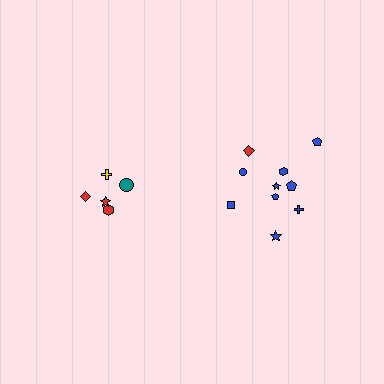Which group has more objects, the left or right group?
The right group.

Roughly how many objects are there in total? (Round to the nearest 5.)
Roughly 15 objects in total.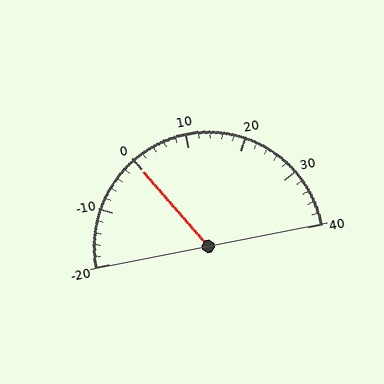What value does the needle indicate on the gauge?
The needle indicates approximately 0.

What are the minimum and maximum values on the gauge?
The gauge ranges from -20 to 40.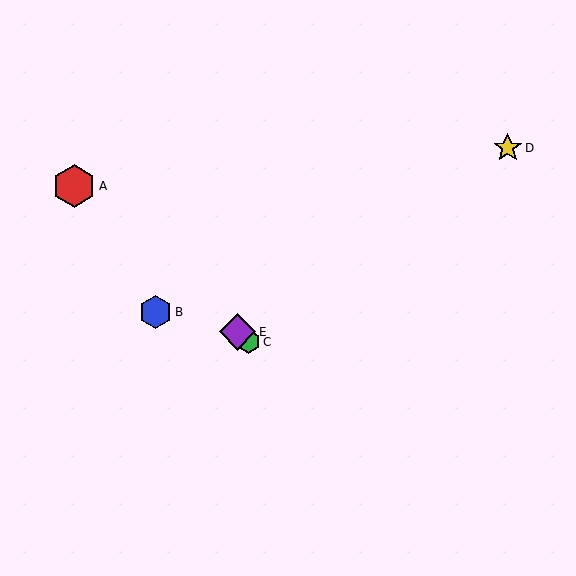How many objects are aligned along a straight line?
3 objects (A, C, E) are aligned along a straight line.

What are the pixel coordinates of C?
Object C is at (248, 342).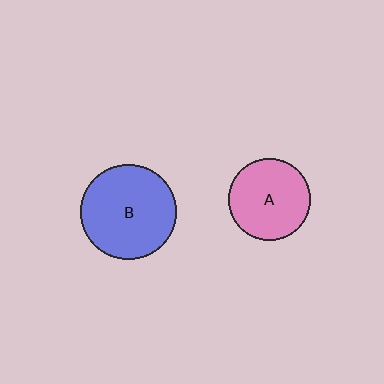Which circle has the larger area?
Circle B (blue).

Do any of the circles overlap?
No, none of the circles overlap.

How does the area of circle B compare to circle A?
Approximately 1.4 times.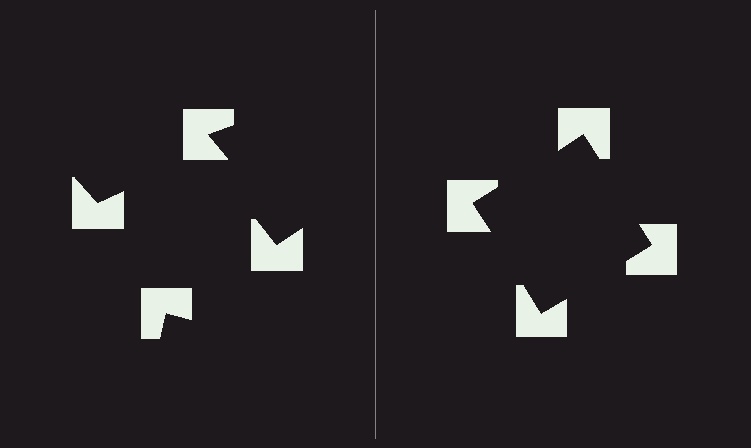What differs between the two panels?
The notched squares are positioned identically on both sides; only the wedge orientations differ. On the right they align to a square; on the left they are misaligned.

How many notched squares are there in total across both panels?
8 — 4 on each side.